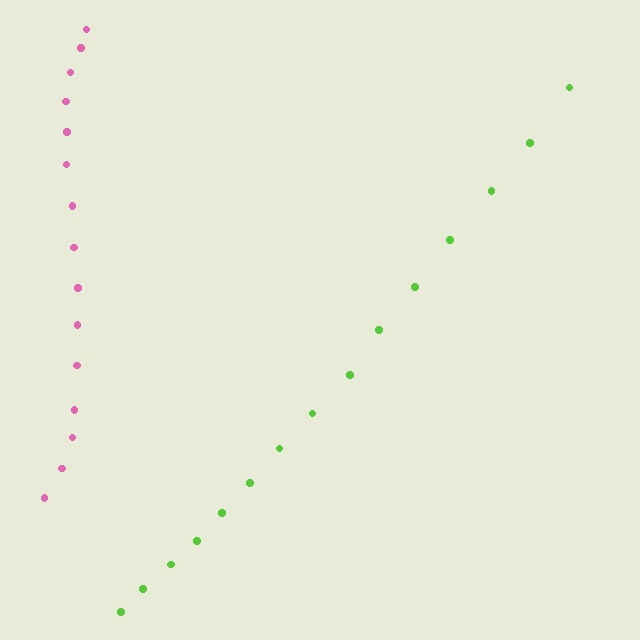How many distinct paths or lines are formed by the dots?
There are 2 distinct paths.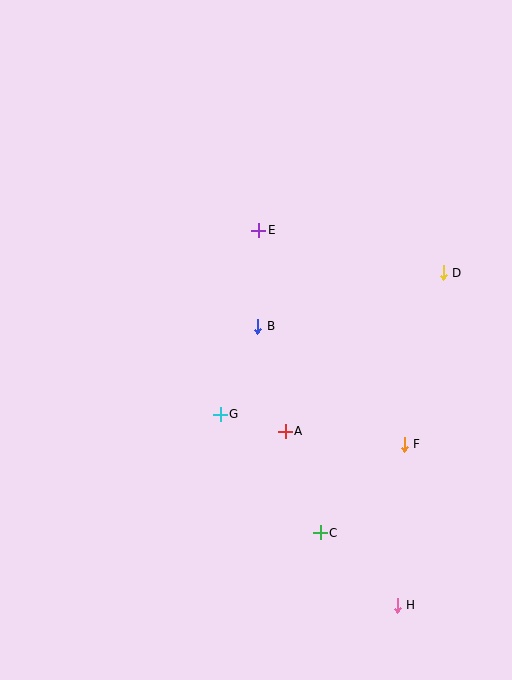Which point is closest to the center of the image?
Point B at (258, 326) is closest to the center.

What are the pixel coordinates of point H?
Point H is at (397, 605).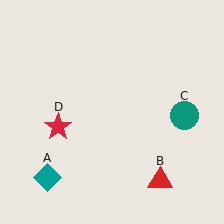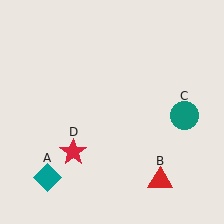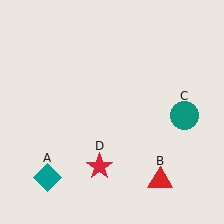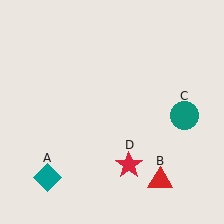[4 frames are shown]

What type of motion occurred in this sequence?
The red star (object D) rotated counterclockwise around the center of the scene.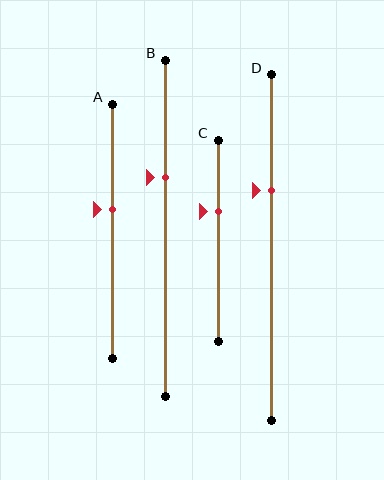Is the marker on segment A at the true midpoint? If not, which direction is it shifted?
No, the marker on segment A is shifted upward by about 9% of the segment length.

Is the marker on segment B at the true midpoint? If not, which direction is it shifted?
No, the marker on segment B is shifted upward by about 15% of the segment length.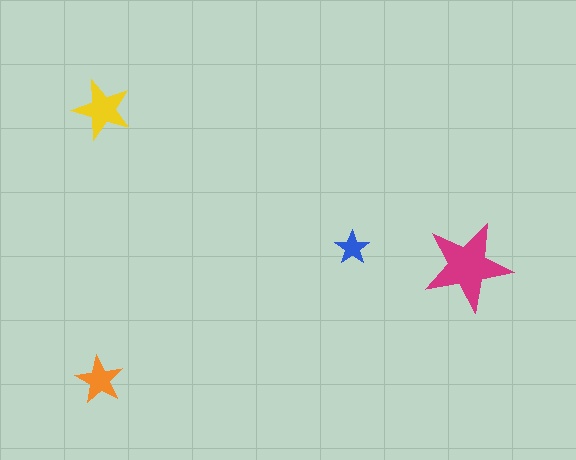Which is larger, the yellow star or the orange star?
The yellow one.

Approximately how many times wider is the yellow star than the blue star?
About 1.5 times wider.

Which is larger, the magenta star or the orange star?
The magenta one.